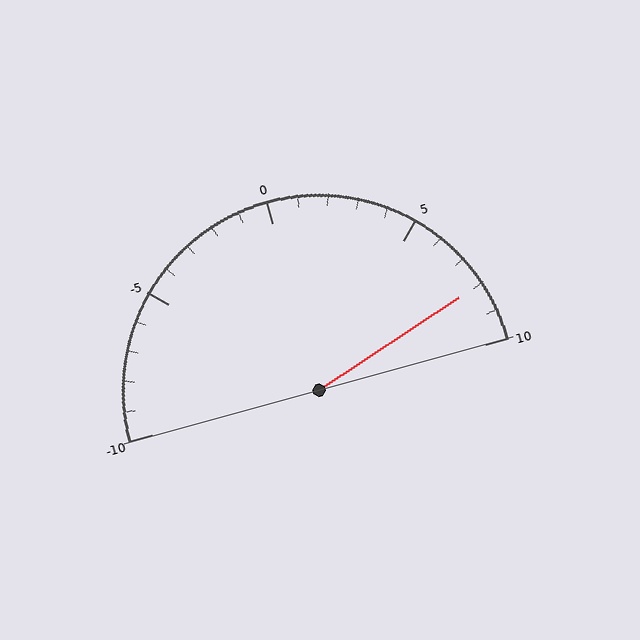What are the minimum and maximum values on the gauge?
The gauge ranges from -10 to 10.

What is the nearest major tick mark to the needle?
The nearest major tick mark is 10.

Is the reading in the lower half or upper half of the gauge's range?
The reading is in the upper half of the range (-10 to 10).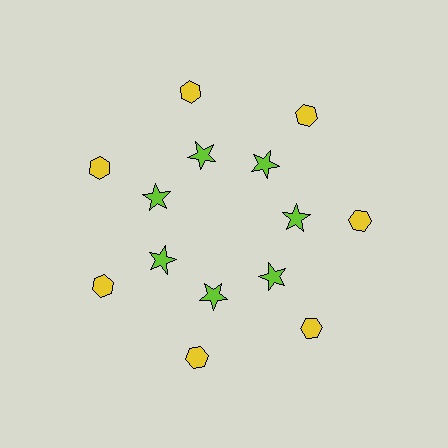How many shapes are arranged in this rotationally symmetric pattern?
There are 14 shapes, arranged in 7 groups of 2.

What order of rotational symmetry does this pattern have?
This pattern has 7-fold rotational symmetry.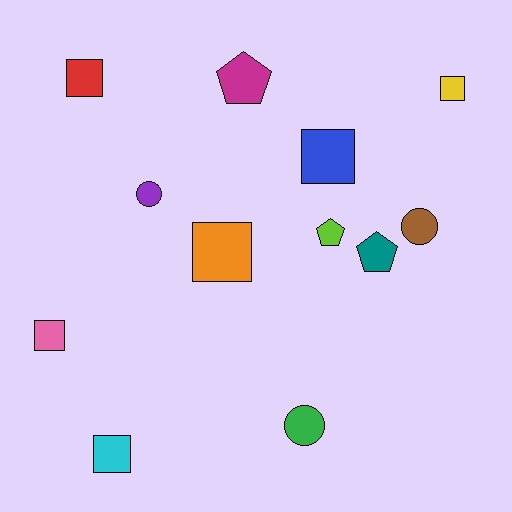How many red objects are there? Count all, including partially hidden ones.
There is 1 red object.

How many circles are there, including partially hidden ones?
There are 3 circles.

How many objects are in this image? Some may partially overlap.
There are 12 objects.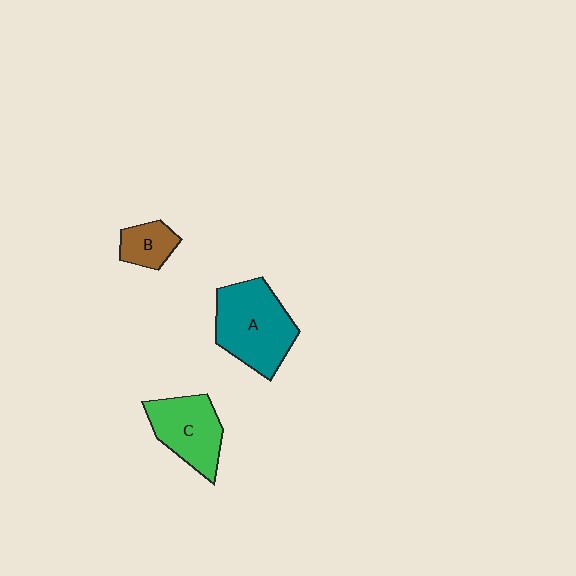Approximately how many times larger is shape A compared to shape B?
Approximately 2.7 times.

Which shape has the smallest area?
Shape B (brown).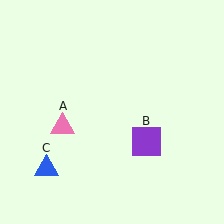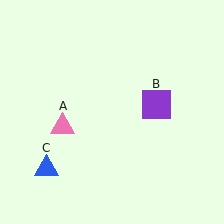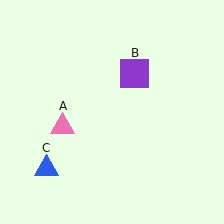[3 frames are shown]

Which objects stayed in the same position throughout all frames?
Pink triangle (object A) and blue triangle (object C) remained stationary.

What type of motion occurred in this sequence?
The purple square (object B) rotated counterclockwise around the center of the scene.